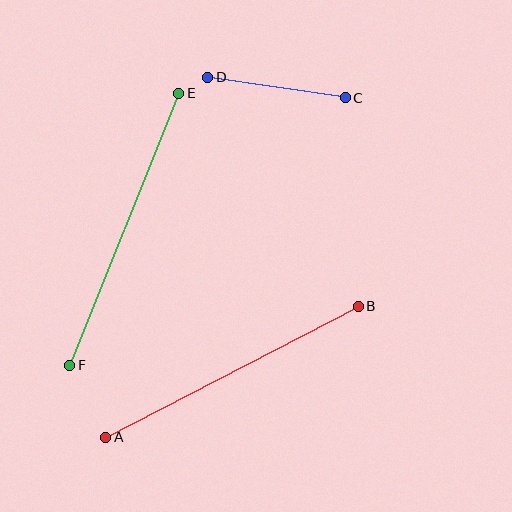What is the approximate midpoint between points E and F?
The midpoint is at approximately (124, 229) pixels.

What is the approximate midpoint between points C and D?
The midpoint is at approximately (277, 88) pixels.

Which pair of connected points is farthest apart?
Points E and F are farthest apart.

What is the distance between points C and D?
The distance is approximately 139 pixels.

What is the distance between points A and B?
The distance is approximately 285 pixels.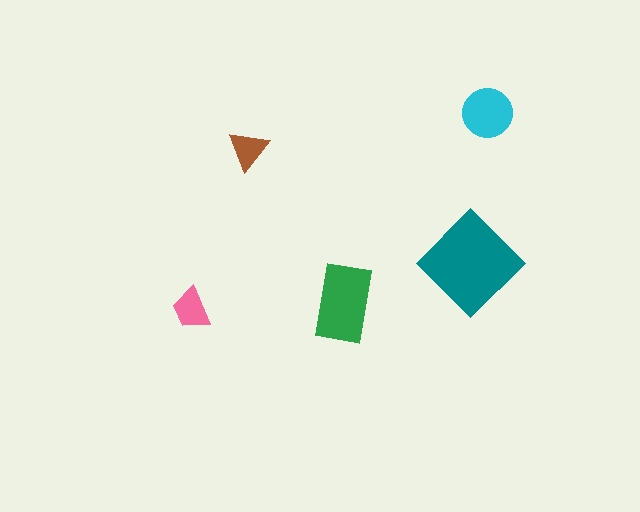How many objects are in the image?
There are 5 objects in the image.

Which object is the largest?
The teal diamond.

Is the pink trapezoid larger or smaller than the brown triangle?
Larger.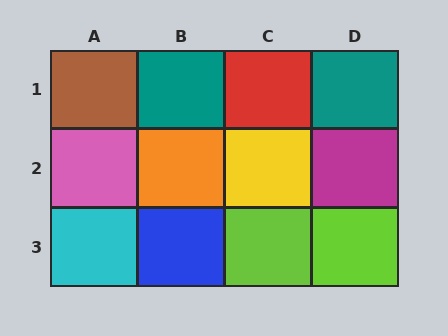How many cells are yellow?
1 cell is yellow.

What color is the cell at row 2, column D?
Magenta.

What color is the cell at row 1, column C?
Red.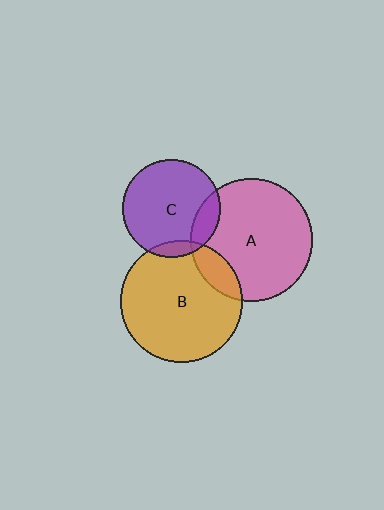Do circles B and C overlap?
Yes.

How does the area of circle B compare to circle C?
Approximately 1.6 times.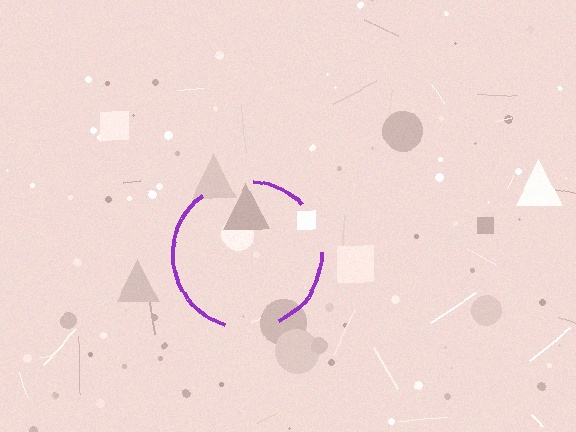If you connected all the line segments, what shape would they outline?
They would outline a circle.